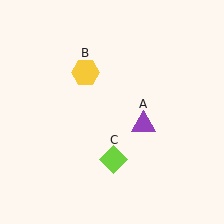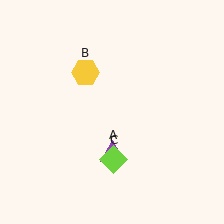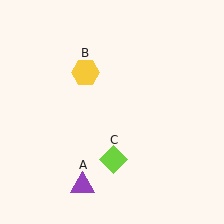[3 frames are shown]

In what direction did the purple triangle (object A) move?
The purple triangle (object A) moved down and to the left.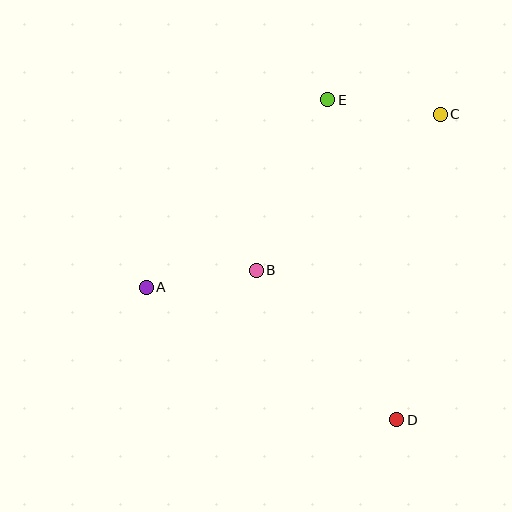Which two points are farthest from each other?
Points A and C are farthest from each other.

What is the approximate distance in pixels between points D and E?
The distance between D and E is approximately 327 pixels.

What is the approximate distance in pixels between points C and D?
The distance between C and D is approximately 308 pixels.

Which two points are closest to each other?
Points A and B are closest to each other.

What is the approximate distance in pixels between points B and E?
The distance between B and E is approximately 185 pixels.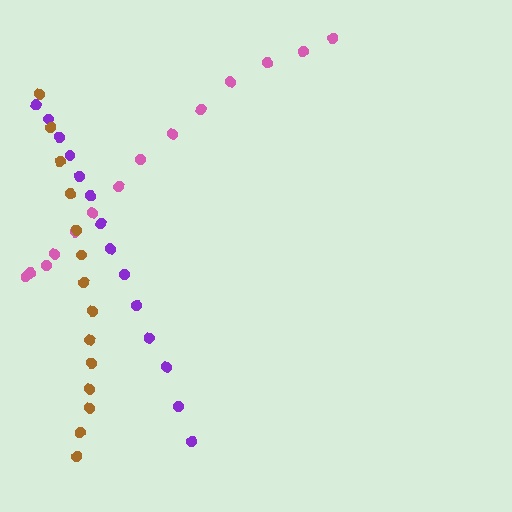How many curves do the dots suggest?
There are 3 distinct paths.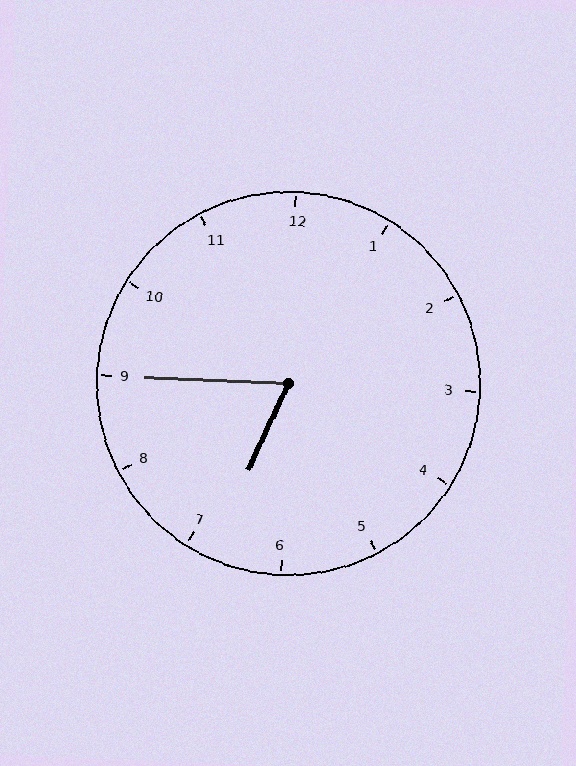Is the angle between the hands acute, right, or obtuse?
It is acute.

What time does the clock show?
6:45.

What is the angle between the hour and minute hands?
Approximately 68 degrees.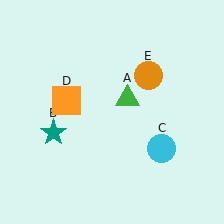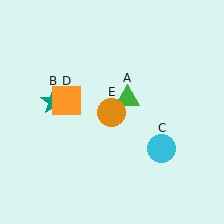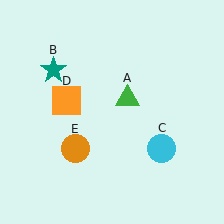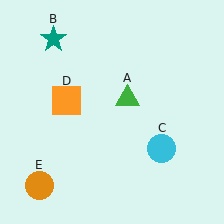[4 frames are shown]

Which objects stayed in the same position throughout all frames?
Green triangle (object A) and cyan circle (object C) and orange square (object D) remained stationary.